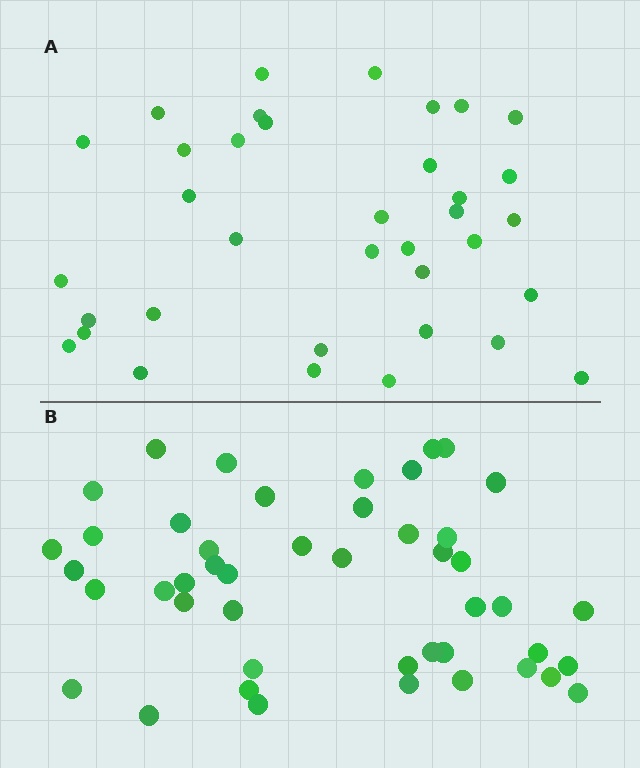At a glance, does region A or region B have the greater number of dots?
Region B (the bottom region) has more dots.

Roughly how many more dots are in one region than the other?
Region B has roughly 10 or so more dots than region A.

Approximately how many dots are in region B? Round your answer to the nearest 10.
About 50 dots. (The exact count is 46, which rounds to 50.)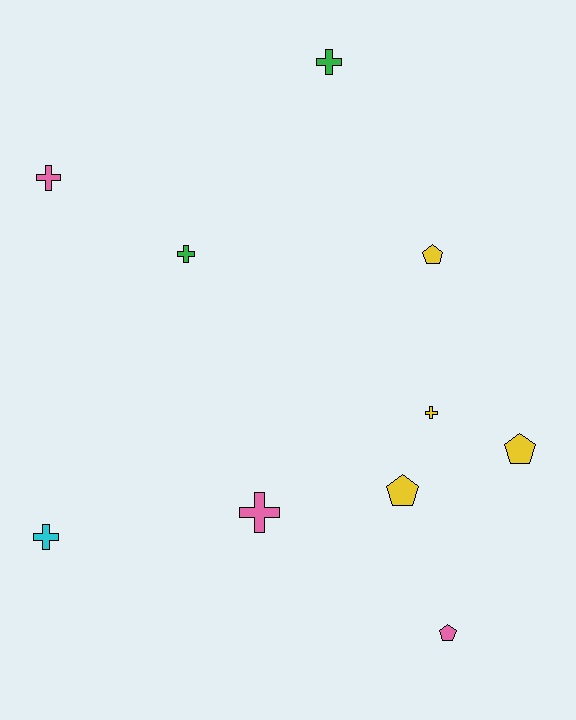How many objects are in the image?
There are 10 objects.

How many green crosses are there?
There are 2 green crosses.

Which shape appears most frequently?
Cross, with 6 objects.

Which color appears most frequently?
Yellow, with 4 objects.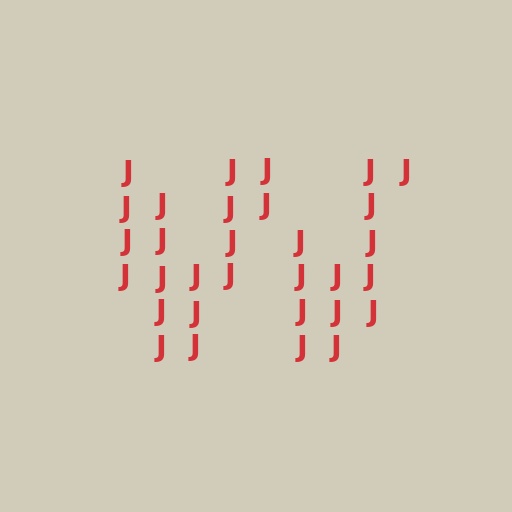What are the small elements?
The small elements are letter J's.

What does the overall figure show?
The overall figure shows the letter W.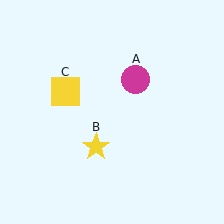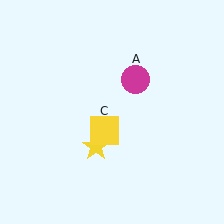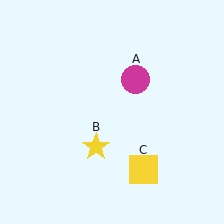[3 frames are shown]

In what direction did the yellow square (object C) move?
The yellow square (object C) moved down and to the right.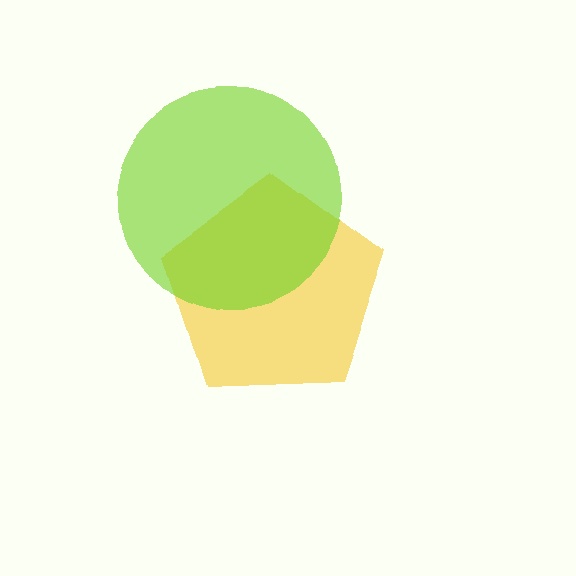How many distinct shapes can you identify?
There are 2 distinct shapes: a yellow pentagon, a lime circle.